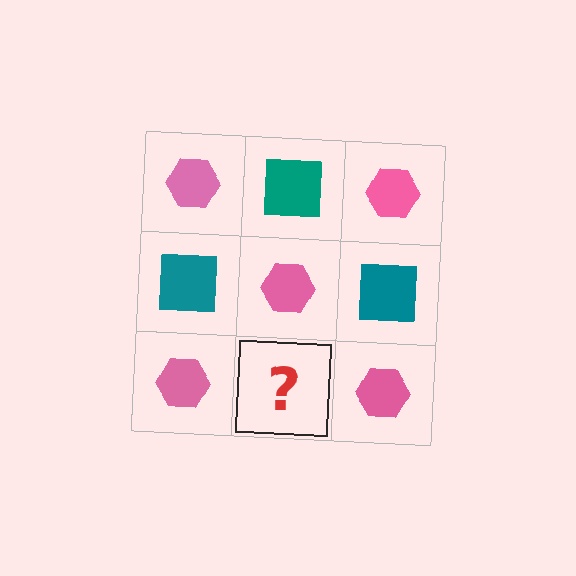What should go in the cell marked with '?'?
The missing cell should contain a teal square.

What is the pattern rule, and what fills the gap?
The rule is that it alternates pink hexagon and teal square in a checkerboard pattern. The gap should be filled with a teal square.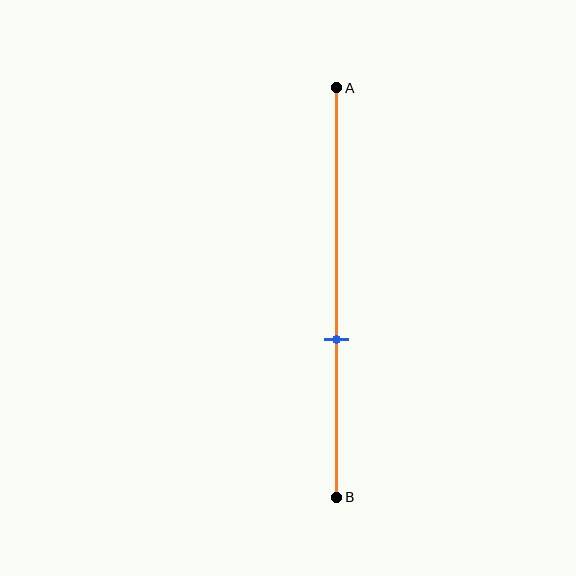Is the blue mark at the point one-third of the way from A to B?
No, the mark is at about 60% from A, not at the 33% one-third point.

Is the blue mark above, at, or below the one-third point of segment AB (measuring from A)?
The blue mark is below the one-third point of segment AB.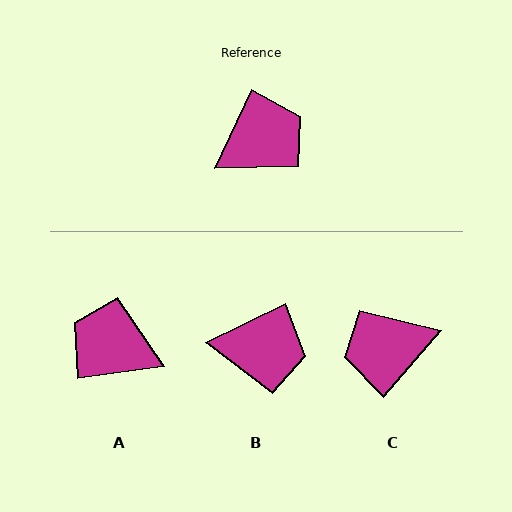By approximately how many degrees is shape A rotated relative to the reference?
Approximately 123 degrees counter-clockwise.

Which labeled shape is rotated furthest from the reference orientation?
C, about 164 degrees away.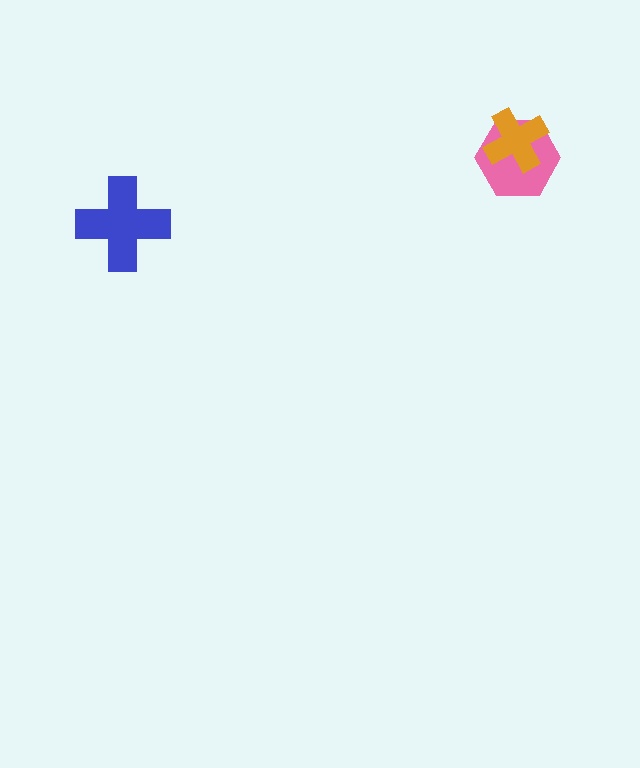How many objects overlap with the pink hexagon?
1 object overlaps with the pink hexagon.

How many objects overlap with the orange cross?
1 object overlaps with the orange cross.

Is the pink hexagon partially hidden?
Yes, it is partially covered by another shape.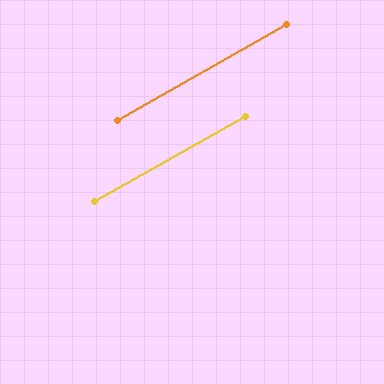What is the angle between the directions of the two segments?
Approximately 0 degrees.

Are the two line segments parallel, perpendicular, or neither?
Parallel — their directions differ by only 0.1°.